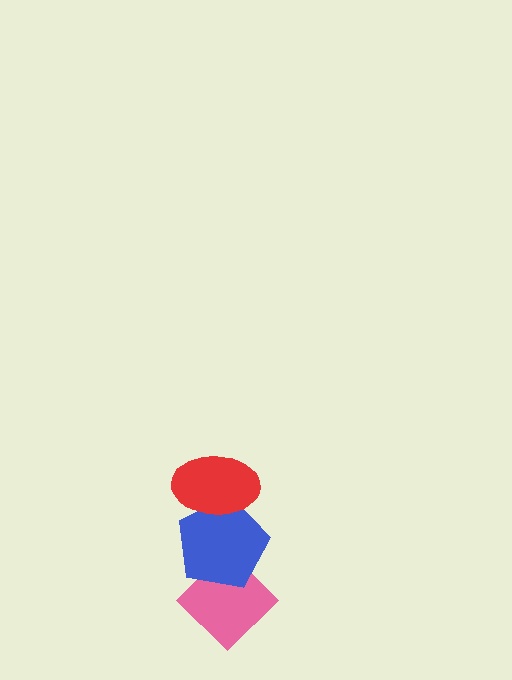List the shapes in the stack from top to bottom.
From top to bottom: the red ellipse, the blue pentagon, the pink diamond.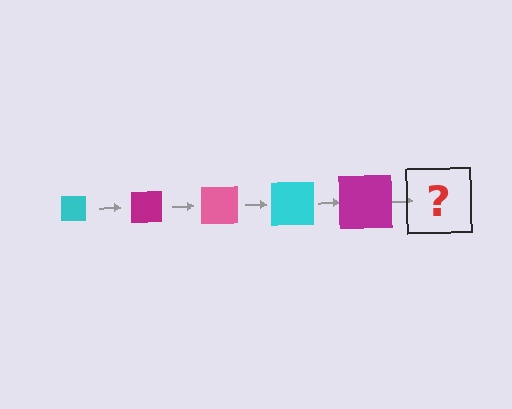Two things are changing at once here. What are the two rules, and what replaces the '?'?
The two rules are that the square grows larger each step and the color cycles through cyan, magenta, and pink. The '?' should be a pink square, larger than the previous one.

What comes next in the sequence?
The next element should be a pink square, larger than the previous one.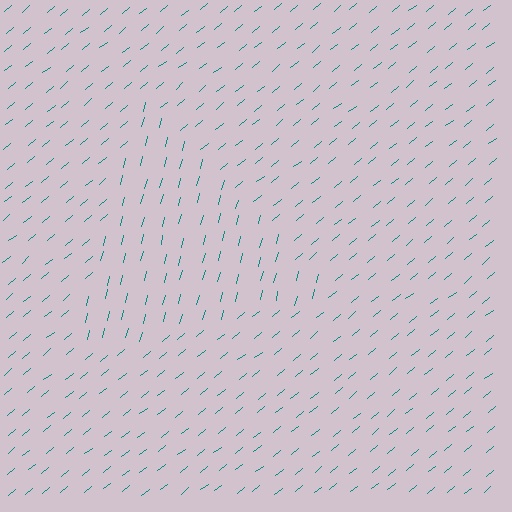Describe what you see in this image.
The image is filled with small teal line segments. A triangle region in the image has lines oriented differently from the surrounding lines, creating a visible texture boundary.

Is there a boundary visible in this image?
Yes, there is a texture boundary formed by a change in line orientation.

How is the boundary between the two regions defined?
The boundary is defined purely by a change in line orientation (approximately 37 degrees difference). All lines are the same color and thickness.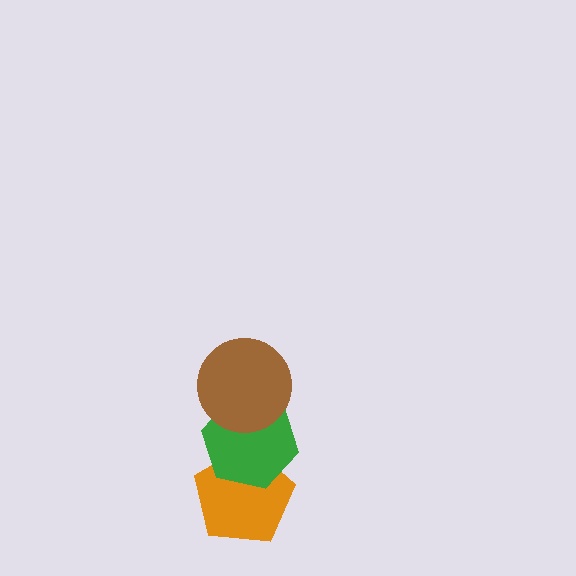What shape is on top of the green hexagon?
The brown circle is on top of the green hexagon.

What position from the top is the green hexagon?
The green hexagon is 2nd from the top.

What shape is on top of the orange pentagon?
The green hexagon is on top of the orange pentagon.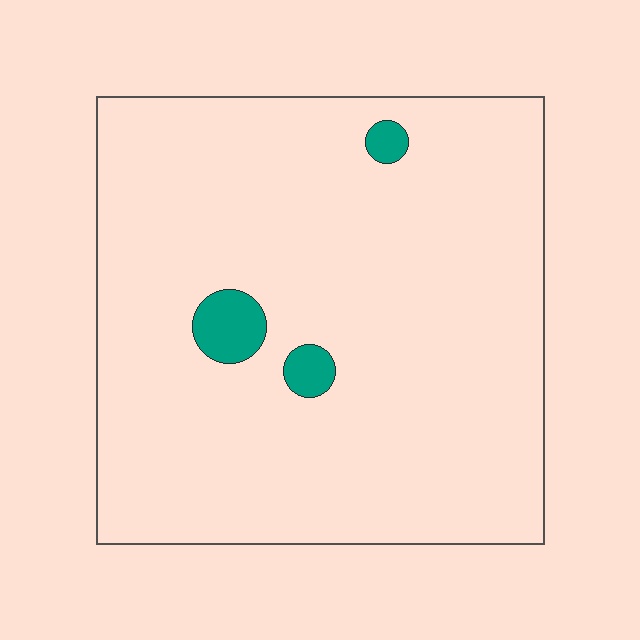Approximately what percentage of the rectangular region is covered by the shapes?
Approximately 5%.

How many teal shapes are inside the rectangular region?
3.